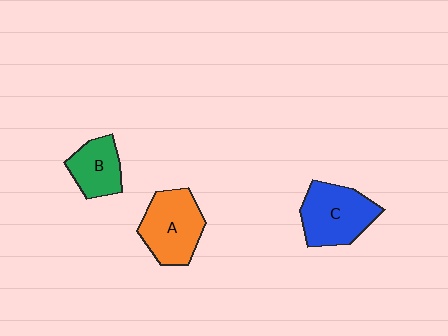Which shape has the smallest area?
Shape B (green).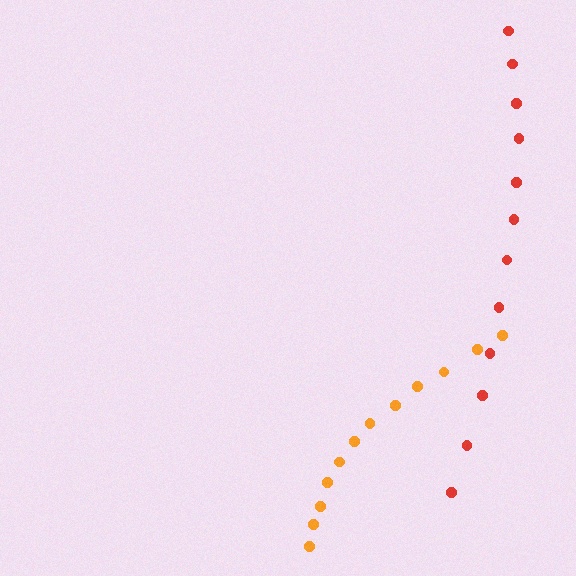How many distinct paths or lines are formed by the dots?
There are 2 distinct paths.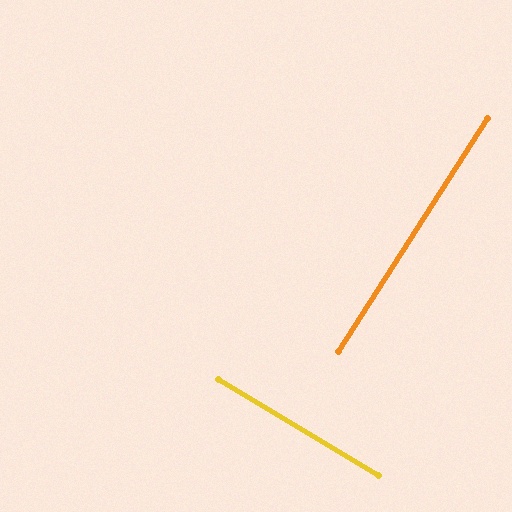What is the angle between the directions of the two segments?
Approximately 89 degrees.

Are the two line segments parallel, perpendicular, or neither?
Perpendicular — they meet at approximately 89°.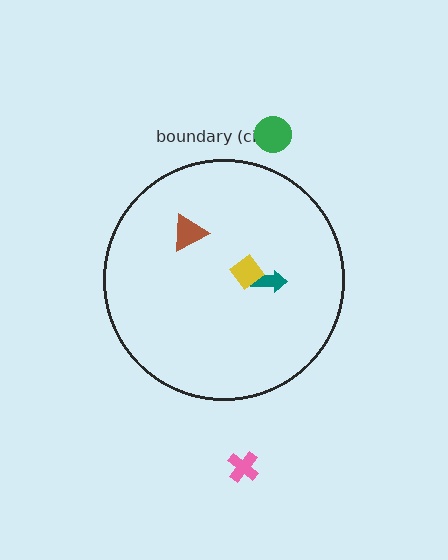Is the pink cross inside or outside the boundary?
Outside.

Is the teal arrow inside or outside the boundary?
Inside.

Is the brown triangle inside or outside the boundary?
Inside.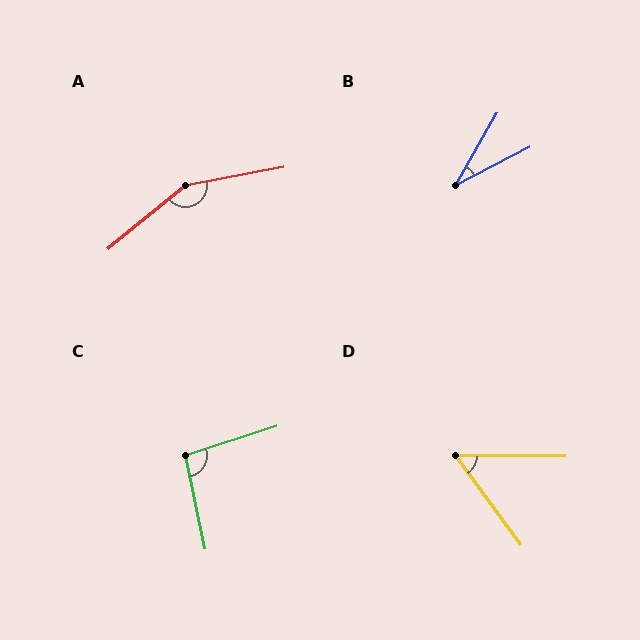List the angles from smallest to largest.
B (33°), D (54°), C (96°), A (151°).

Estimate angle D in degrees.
Approximately 54 degrees.